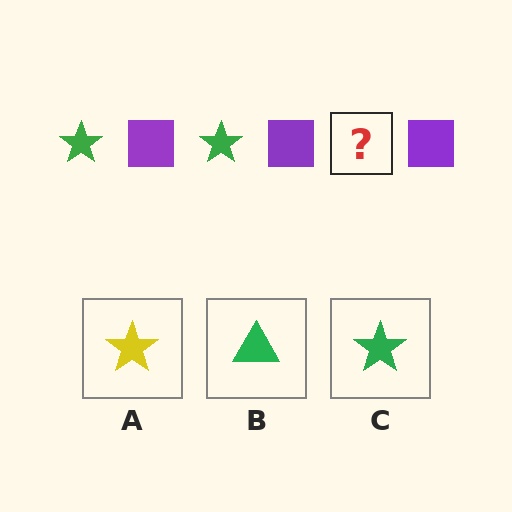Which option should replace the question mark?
Option C.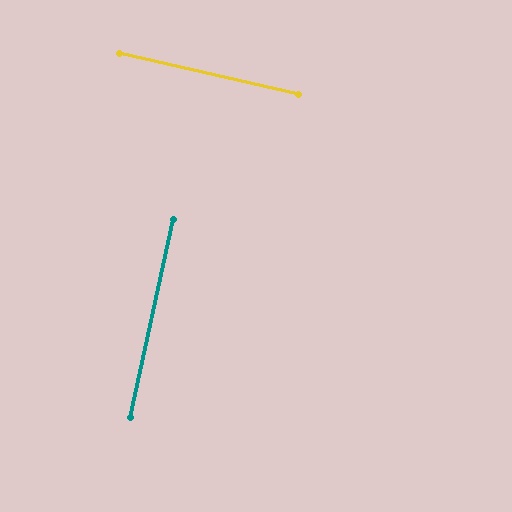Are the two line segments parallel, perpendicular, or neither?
Perpendicular — they meet at approximately 90°.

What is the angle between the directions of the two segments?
Approximately 90 degrees.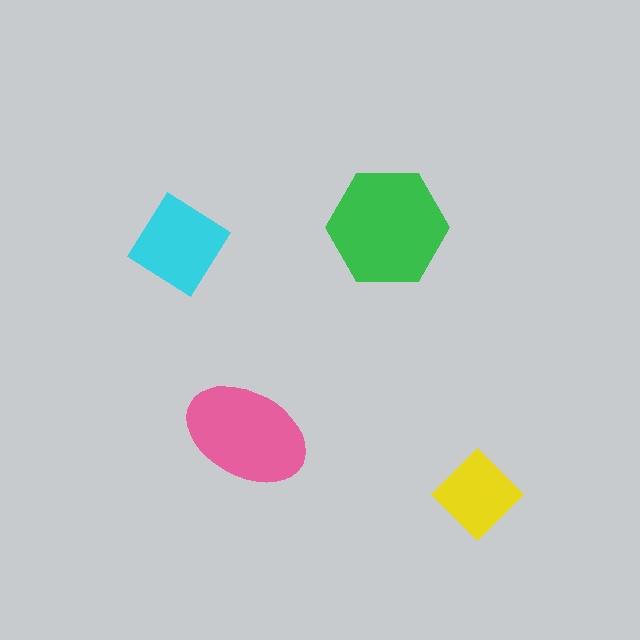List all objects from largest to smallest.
The green hexagon, the pink ellipse, the cyan diamond, the yellow diamond.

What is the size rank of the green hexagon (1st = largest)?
1st.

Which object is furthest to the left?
The cyan diamond is leftmost.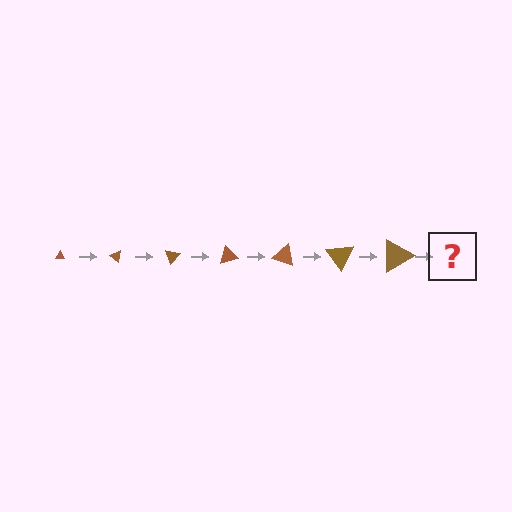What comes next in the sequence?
The next element should be a triangle, larger than the previous one and rotated 245 degrees from the start.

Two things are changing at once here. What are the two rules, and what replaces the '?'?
The two rules are that the triangle grows larger each step and it rotates 35 degrees each step. The '?' should be a triangle, larger than the previous one and rotated 245 degrees from the start.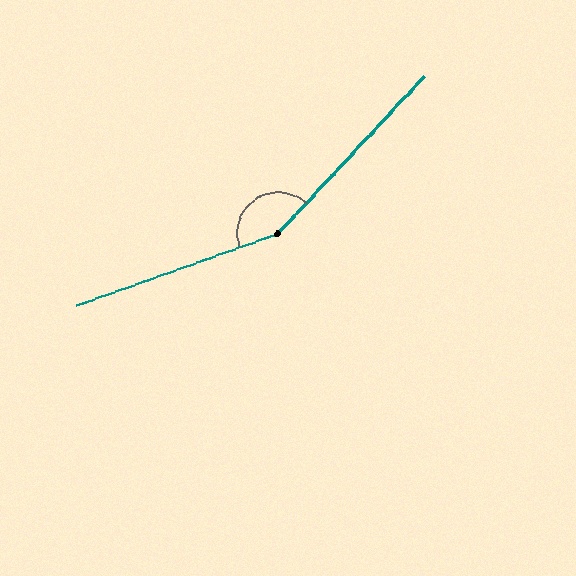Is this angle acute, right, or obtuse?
It is obtuse.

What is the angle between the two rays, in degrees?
Approximately 153 degrees.